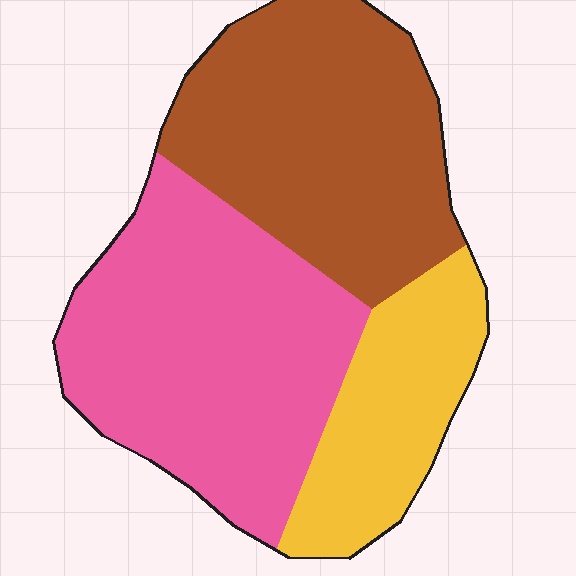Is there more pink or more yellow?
Pink.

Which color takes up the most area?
Pink, at roughly 45%.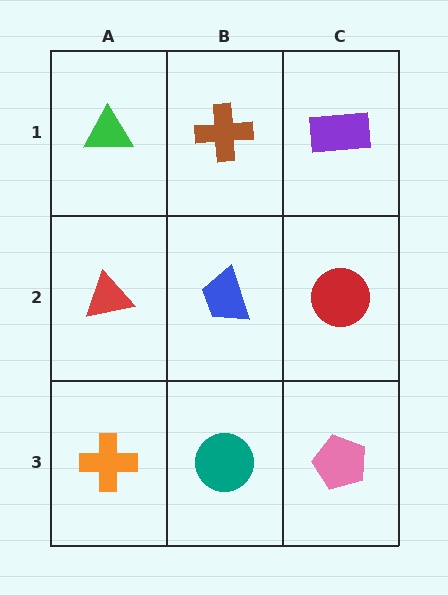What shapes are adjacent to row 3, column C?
A red circle (row 2, column C), a teal circle (row 3, column B).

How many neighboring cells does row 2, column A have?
3.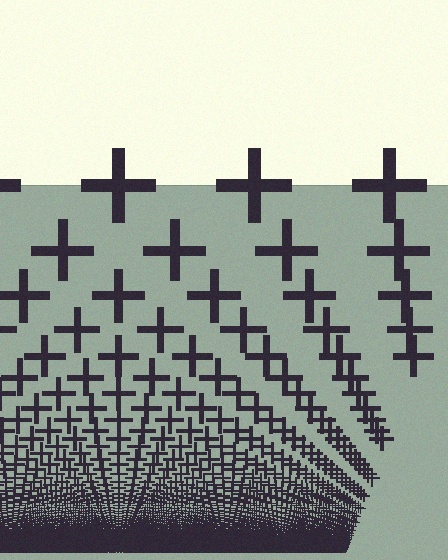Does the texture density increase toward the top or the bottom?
Density increases toward the bottom.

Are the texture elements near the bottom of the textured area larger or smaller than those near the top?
Smaller. The gradient is inverted — elements near the bottom are smaller and denser.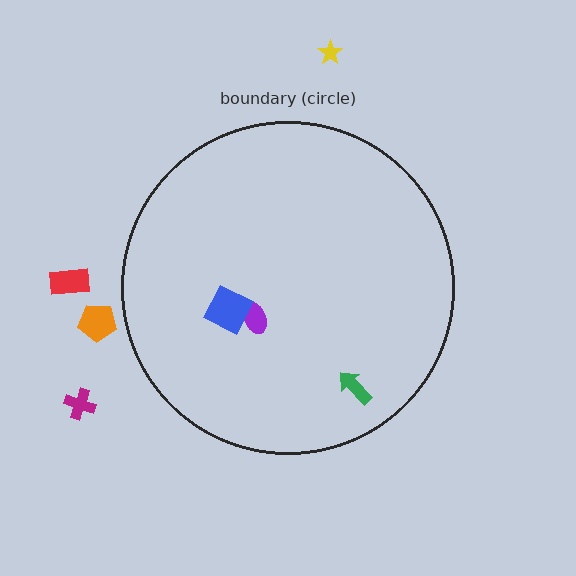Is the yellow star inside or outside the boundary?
Outside.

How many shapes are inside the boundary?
3 inside, 4 outside.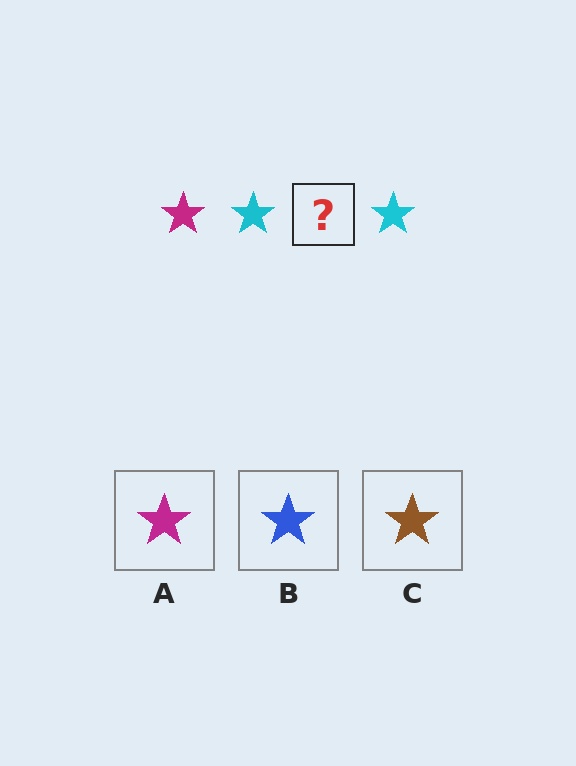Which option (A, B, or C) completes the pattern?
A.